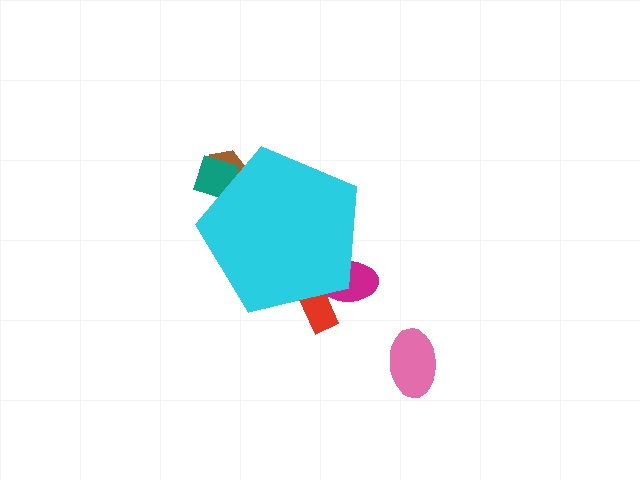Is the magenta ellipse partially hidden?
Yes, the magenta ellipse is partially hidden behind the cyan pentagon.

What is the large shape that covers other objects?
A cyan pentagon.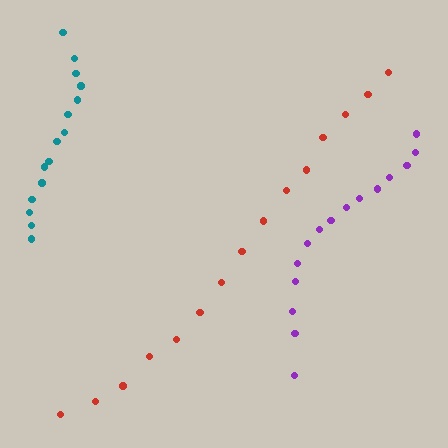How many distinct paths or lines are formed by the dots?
There are 3 distinct paths.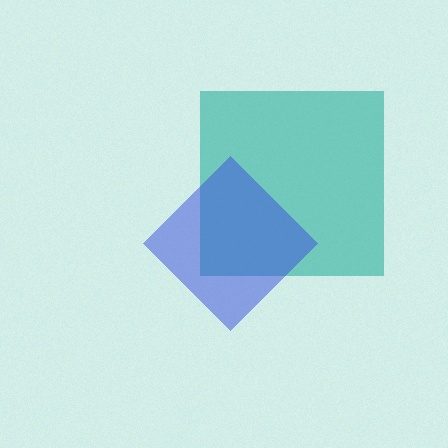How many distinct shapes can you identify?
There are 2 distinct shapes: a teal square, a blue diamond.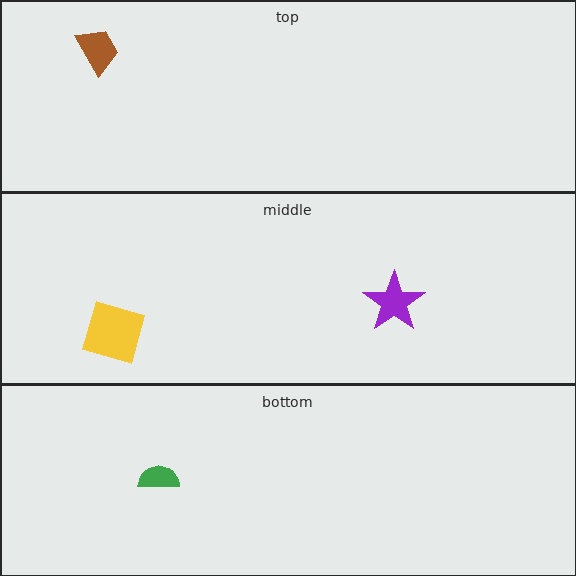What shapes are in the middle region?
The yellow square, the purple star.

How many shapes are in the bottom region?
1.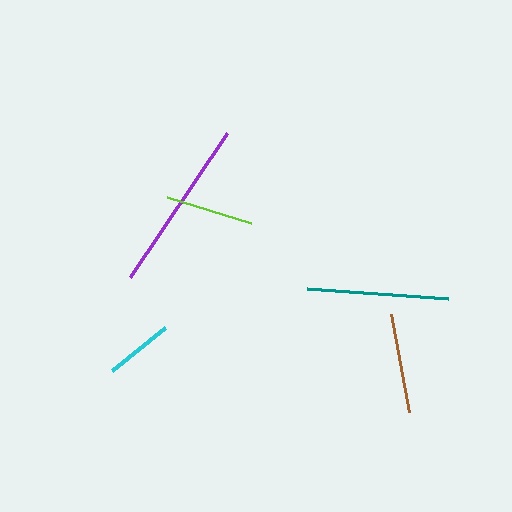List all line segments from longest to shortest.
From longest to shortest: purple, teal, brown, lime, cyan.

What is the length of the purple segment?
The purple segment is approximately 174 pixels long.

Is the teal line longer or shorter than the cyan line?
The teal line is longer than the cyan line.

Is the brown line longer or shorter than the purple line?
The purple line is longer than the brown line.